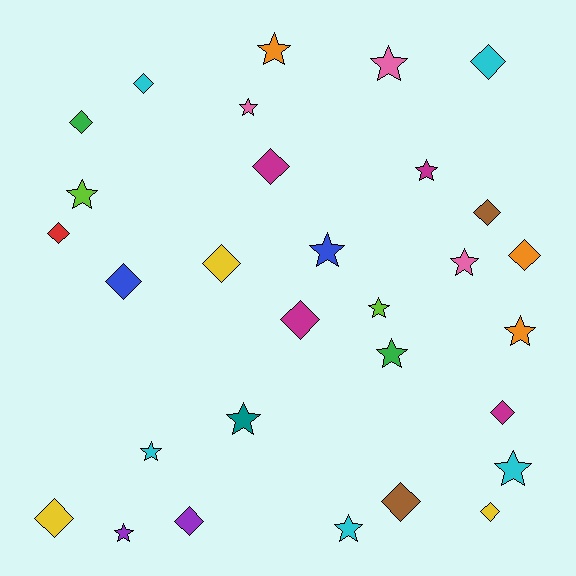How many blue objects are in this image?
There are 2 blue objects.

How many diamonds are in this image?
There are 15 diamonds.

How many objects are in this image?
There are 30 objects.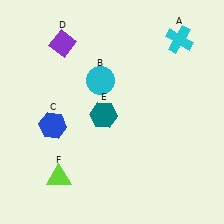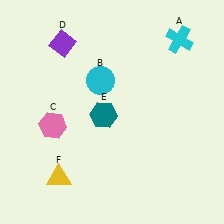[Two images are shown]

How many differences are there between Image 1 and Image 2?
There are 2 differences between the two images.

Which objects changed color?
C changed from blue to pink. F changed from lime to yellow.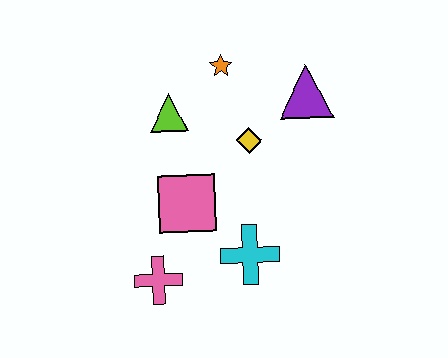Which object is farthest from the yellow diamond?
The pink cross is farthest from the yellow diamond.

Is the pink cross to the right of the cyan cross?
No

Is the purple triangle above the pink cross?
Yes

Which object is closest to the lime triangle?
The orange star is closest to the lime triangle.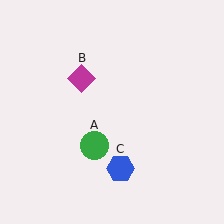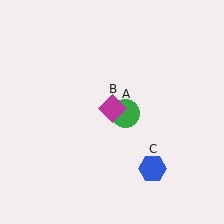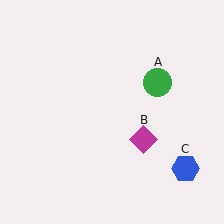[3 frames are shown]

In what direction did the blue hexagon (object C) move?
The blue hexagon (object C) moved right.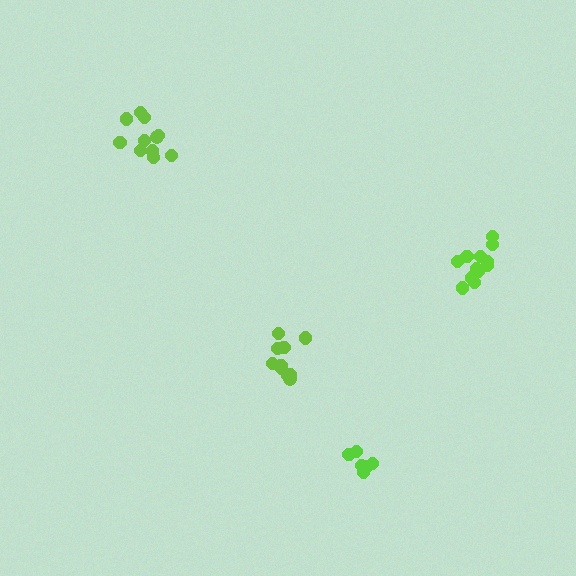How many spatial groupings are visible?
There are 4 spatial groupings.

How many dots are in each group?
Group 1: 10 dots, Group 2: 12 dots, Group 3: 11 dots, Group 4: 6 dots (39 total).